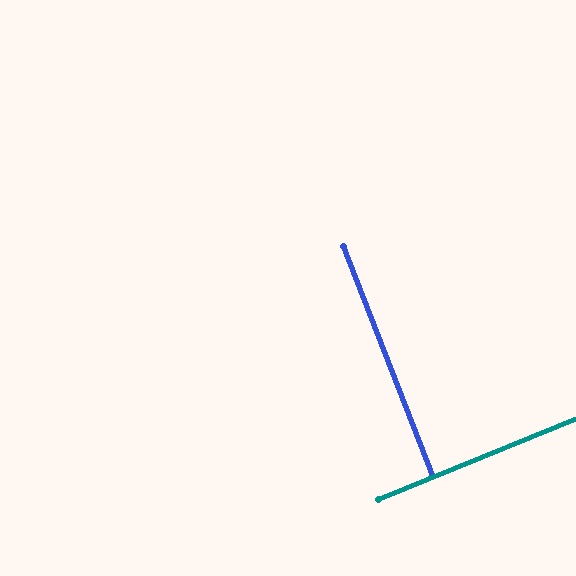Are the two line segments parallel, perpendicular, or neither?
Perpendicular — they meet at approximately 89°.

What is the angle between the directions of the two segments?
Approximately 89 degrees.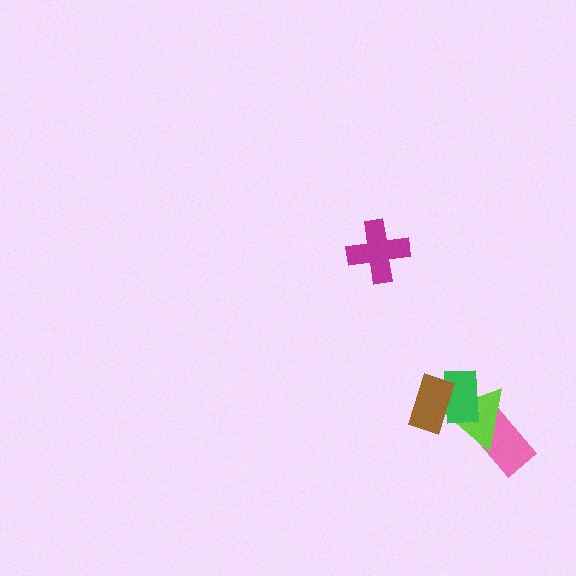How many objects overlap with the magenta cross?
0 objects overlap with the magenta cross.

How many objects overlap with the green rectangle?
2 objects overlap with the green rectangle.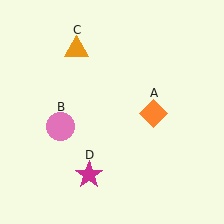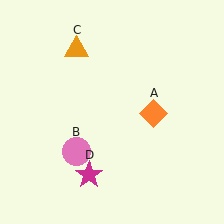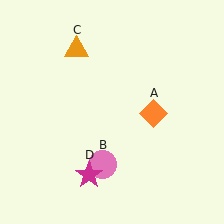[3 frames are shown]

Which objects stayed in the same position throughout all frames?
Orange diamond (object A) and orange triangle (object C) and magenta star (object D) remained stationary.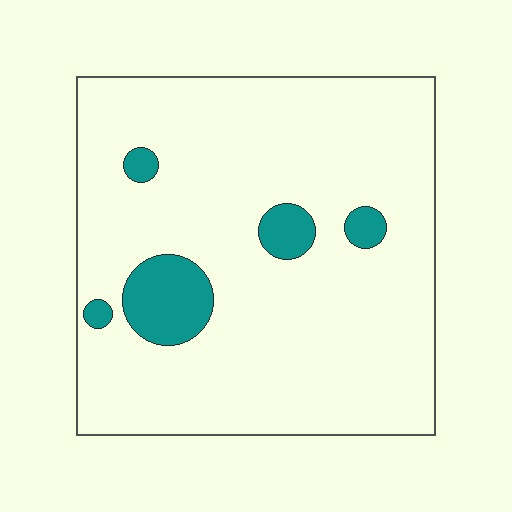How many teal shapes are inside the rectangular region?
5.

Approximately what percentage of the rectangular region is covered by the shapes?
Approximately 10%.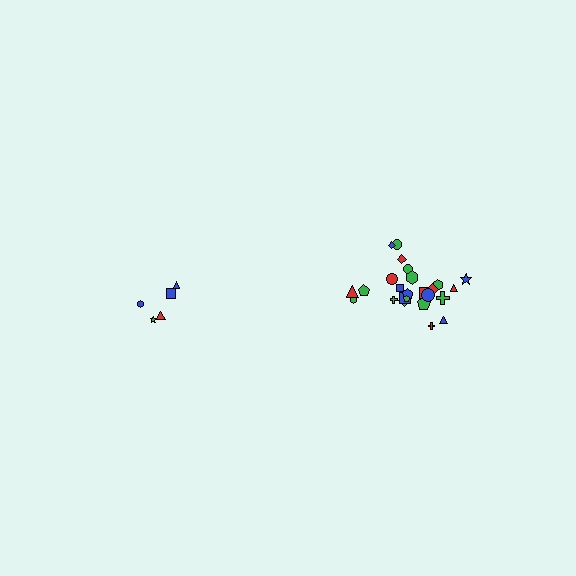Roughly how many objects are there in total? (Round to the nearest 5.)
Roughly 30 objects in total.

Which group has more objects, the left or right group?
The right group.